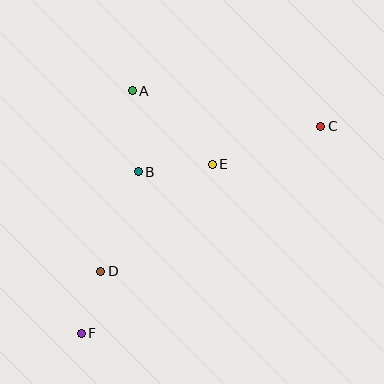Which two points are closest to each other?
Points D and F are closest to each other.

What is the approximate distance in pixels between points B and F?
The distance between B and F is approximately 172 pixels.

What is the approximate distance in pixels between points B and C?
The distance between B and C is approximately 188 pixels.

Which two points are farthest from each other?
Points C and F are farthest from each other.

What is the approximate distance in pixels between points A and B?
The distance between A and B is approximately 81 pixels.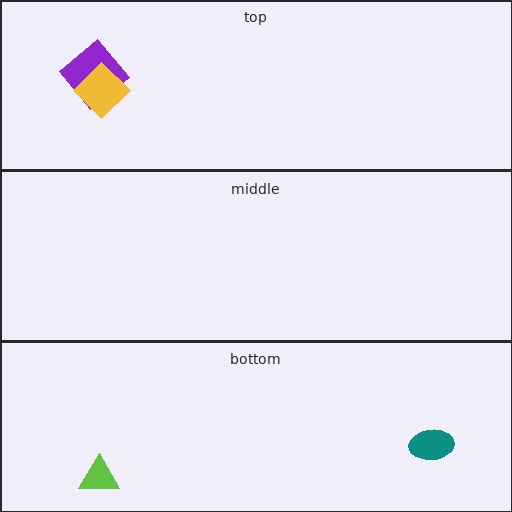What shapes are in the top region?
The purple diamond, the yellow diamond.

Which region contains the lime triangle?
The bottom region.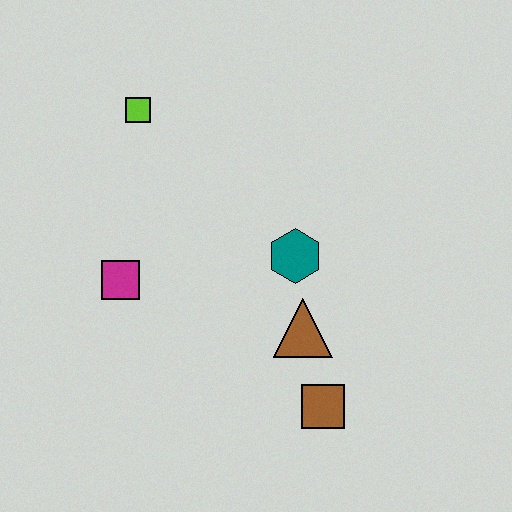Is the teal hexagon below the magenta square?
No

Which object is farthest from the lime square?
The brown square is farthest from the lime square.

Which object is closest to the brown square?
The brown triangle is closest to the brown square.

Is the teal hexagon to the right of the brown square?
No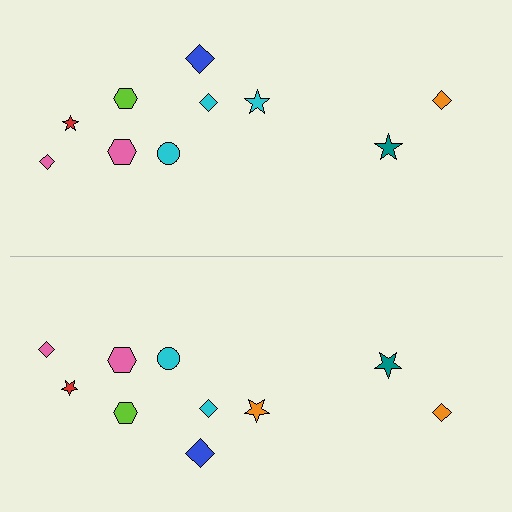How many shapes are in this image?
There are 20 shapes in this image.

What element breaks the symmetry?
The orange star on the bottom side breaks the symmetry — its mirror counterpart is cyan.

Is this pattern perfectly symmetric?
No, the pattern is not perfectly symmetric. The orange star on the bottom side breaks the symmetry — its mirror counterpart is cyan.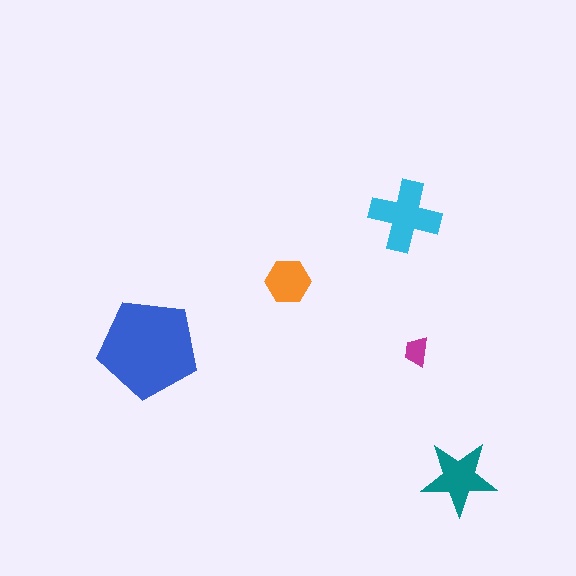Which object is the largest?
The blue pentagon.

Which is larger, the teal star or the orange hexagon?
The teal star.